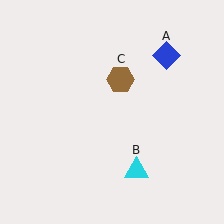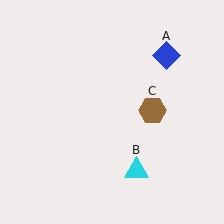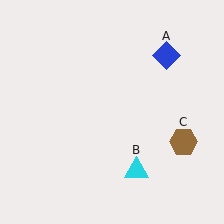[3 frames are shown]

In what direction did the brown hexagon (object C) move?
The brown hexagon (object C) moved down and to the right.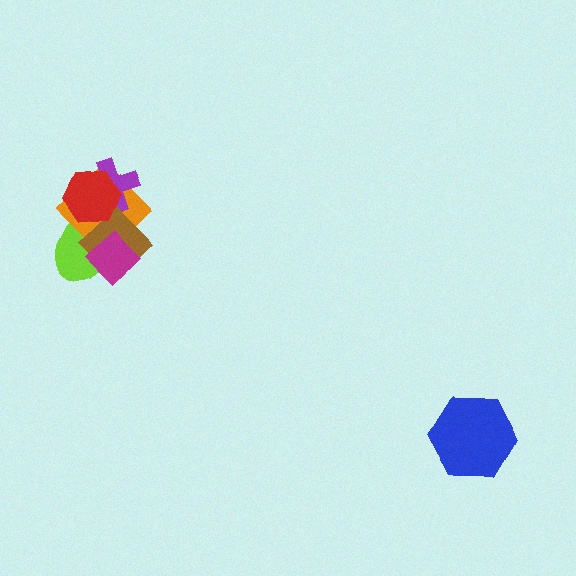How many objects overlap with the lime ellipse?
5 objects overlap with the lime ellipse.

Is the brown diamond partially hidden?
Yes, it is partially covered by another shape.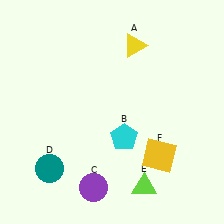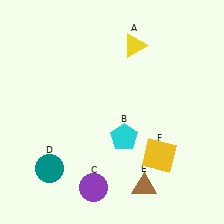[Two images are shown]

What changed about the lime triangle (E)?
In Image 1, E is lime. In Image 2, it changed to brown.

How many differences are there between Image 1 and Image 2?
There is 1 difference between the two images.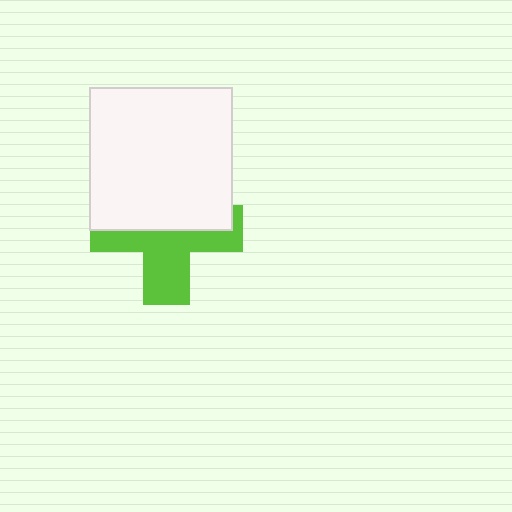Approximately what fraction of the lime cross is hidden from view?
Roughly 52% of the lime cross is hidden behind the white square.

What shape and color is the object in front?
The object in front is a white square.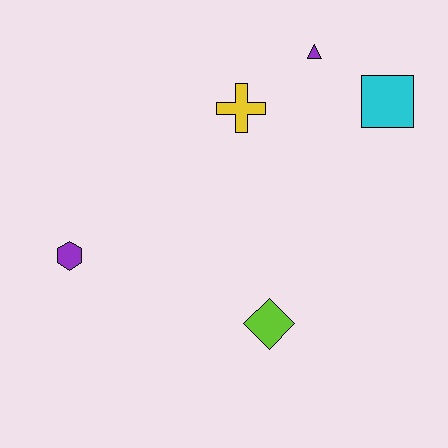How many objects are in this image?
There are 5 objects.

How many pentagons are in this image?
There are no pentagons.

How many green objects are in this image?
There are no green objects.